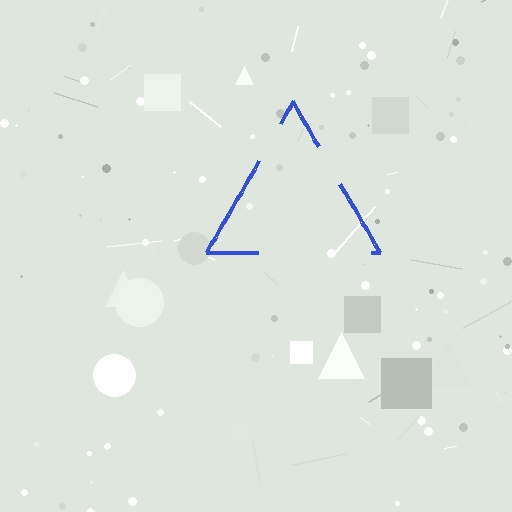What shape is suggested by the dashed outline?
The dashed outline suggests a triangle.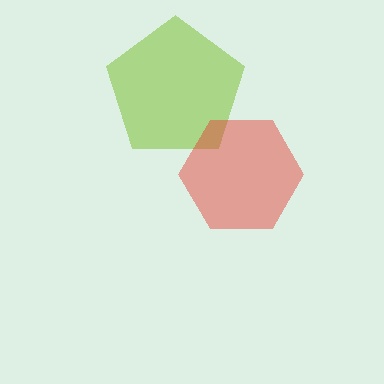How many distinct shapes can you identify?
There are 2 distinct shapes: a lime pentagon, a red hexagon.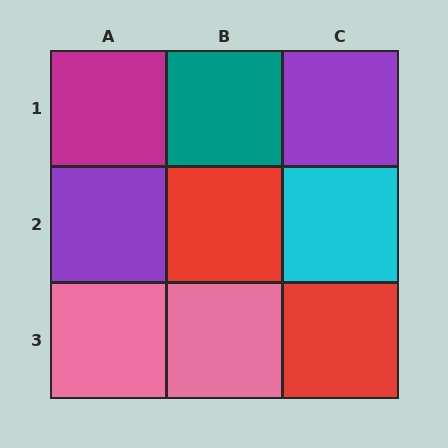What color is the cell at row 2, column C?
Cyan.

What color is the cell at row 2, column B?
Red.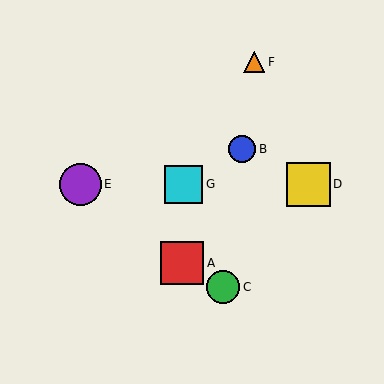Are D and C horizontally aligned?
No, D is at y≈184 and C is at y≈287.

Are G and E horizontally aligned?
Yes, both are at y≈184.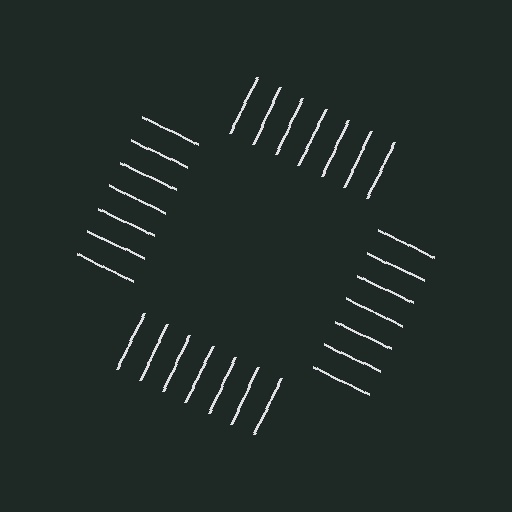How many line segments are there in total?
28 — 7 along each of the 4 edges.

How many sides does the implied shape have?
4 sides — the line-ends trace a square.